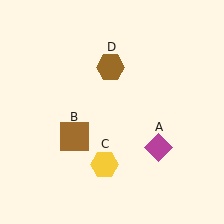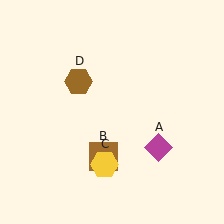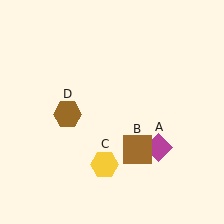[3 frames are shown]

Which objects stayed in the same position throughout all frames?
Magenta diamond (object A) and yellow hexagon (object C) remained stationary.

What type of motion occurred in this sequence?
The brown square (object B), brown hexagon (object D) rotated counterclockwise around the center of the scene.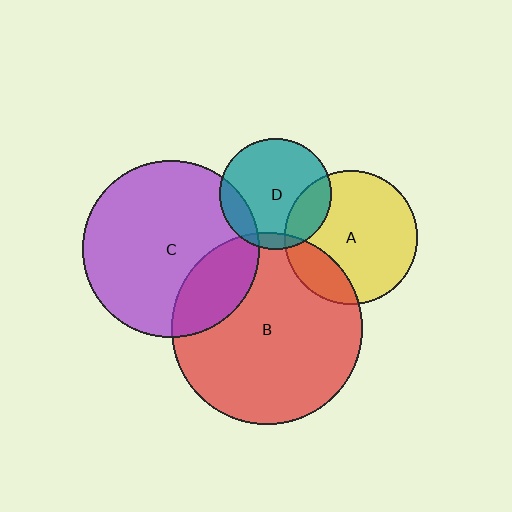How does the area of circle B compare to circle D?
Approximately 3.0 times.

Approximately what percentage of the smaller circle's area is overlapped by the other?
Approximately 25%.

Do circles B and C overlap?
Yes.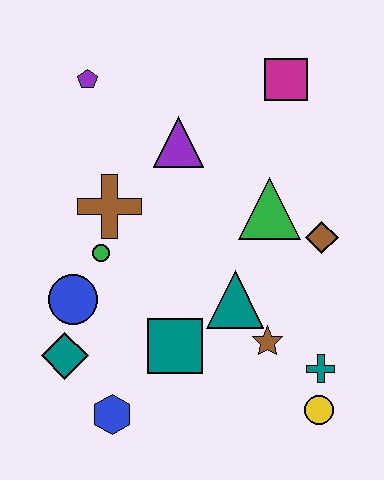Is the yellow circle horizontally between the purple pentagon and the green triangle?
No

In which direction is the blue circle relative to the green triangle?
The blue circle is to the left of the green triangle.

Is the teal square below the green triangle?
Yes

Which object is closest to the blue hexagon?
The teal diamond is closest to the blue hexagon.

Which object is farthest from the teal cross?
The purple pentagon is farthest from the teal cross.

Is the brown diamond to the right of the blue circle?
Yes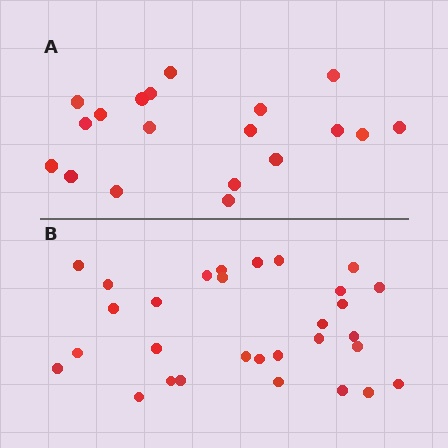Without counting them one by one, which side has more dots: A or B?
Region B (the bottom region) has more dots.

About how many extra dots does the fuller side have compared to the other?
Region B has roughly 12 or so more dots than region A.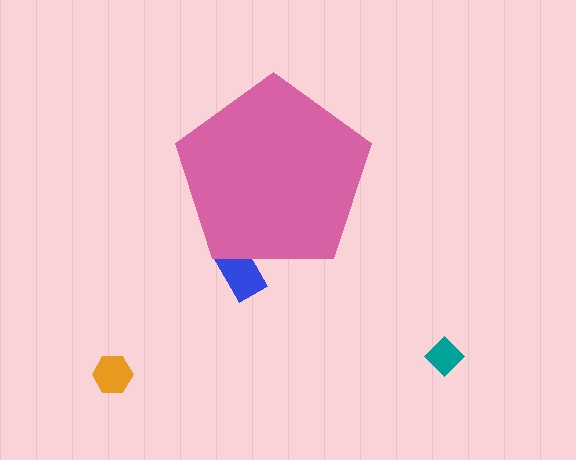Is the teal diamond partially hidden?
No, the teal diamond is fully visible.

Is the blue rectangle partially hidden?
Yes, the blue rectangle is partially hidden behind the pink pentagon.